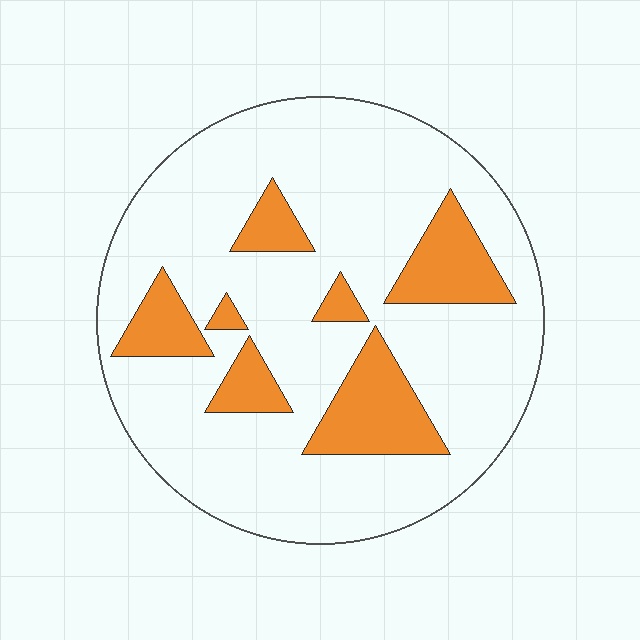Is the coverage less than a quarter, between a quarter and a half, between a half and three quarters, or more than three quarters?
Less than a quarter.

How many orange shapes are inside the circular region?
7.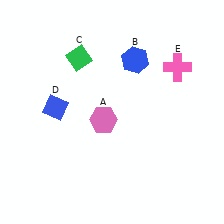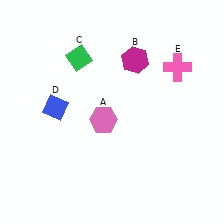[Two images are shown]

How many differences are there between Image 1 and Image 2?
There is 1 difference between the two images.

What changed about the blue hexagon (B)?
In Image 1, B is blue. In Image 2, it changed to magenta.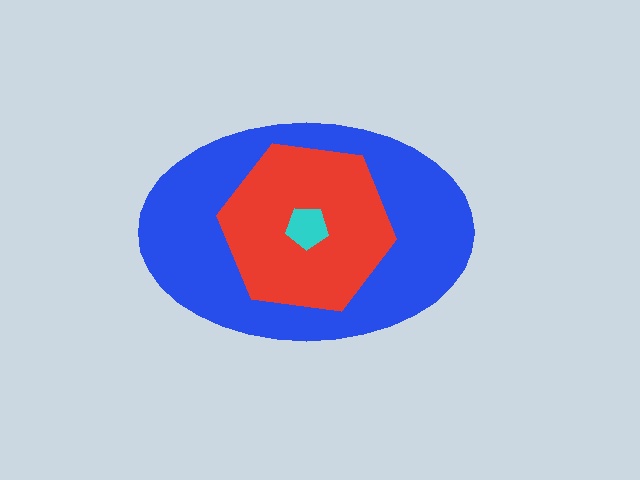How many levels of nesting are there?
3.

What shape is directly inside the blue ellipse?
The red hexagon.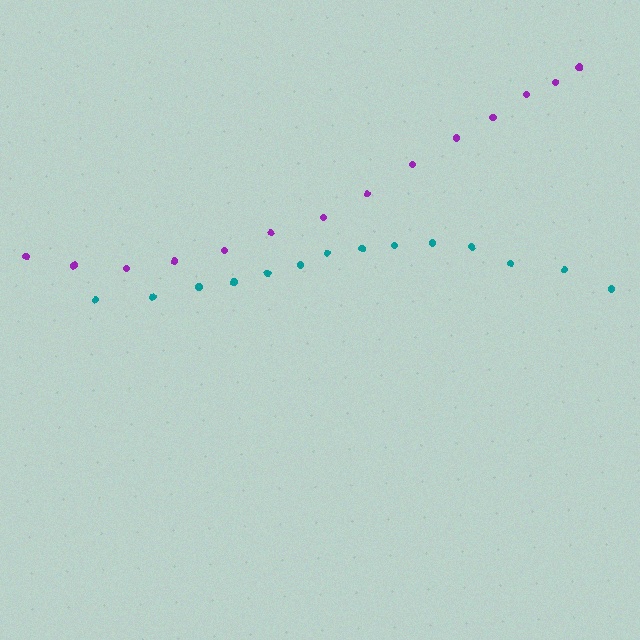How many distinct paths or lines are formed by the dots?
There are 2 distinct paths.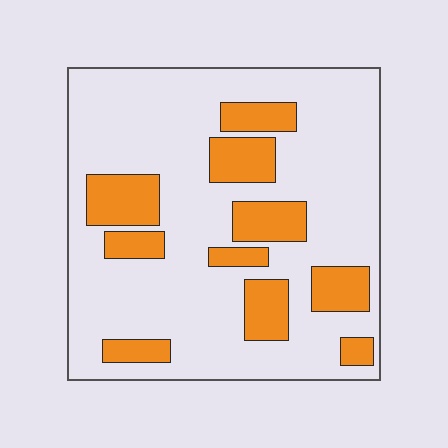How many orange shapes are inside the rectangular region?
10.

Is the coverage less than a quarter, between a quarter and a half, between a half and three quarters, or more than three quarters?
Less than a quarter.